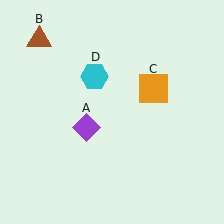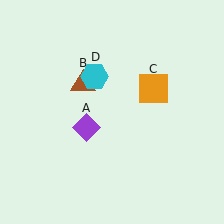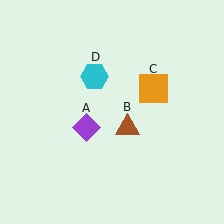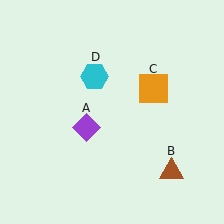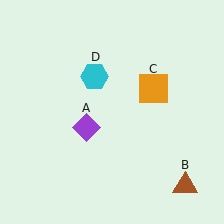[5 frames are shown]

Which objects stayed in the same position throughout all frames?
Purple diamond (object A) and orange square (object C) and cyan hexagon (object D) remained stationary.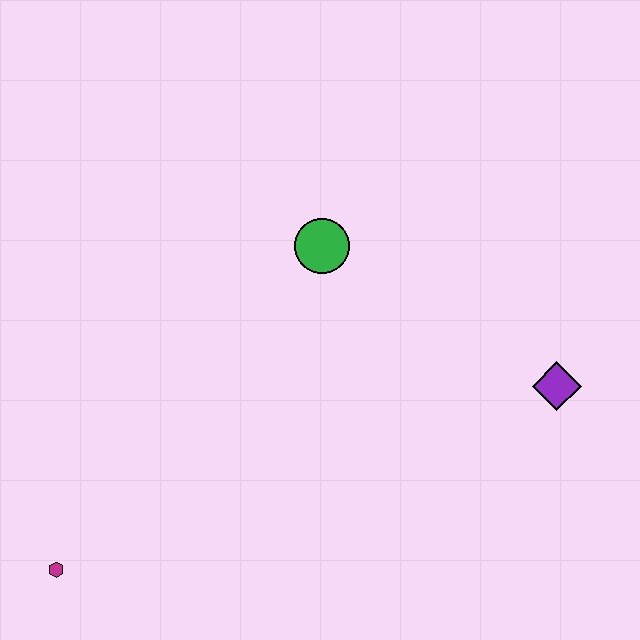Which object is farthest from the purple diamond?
The magenta hexagon is farthest from the purple diamond.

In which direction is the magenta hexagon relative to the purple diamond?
The magenta hexagon is to the left of the purple diamond.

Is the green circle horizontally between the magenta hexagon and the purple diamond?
Yes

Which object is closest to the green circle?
The purple diamond is closest to the green circle.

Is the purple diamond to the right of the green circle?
Yes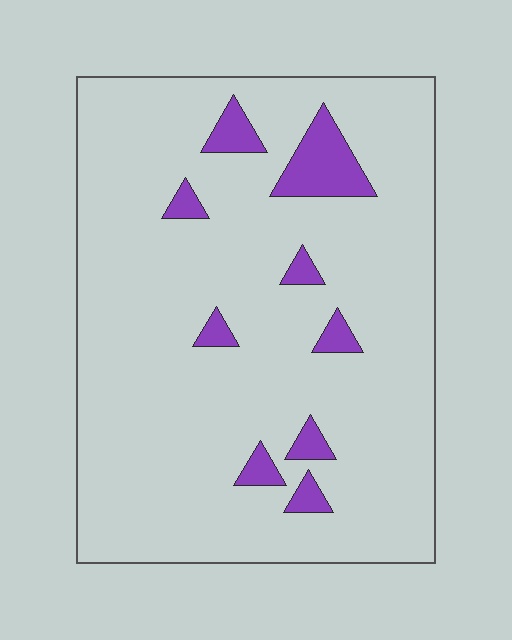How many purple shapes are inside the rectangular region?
9.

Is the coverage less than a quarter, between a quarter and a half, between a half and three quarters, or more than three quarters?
Less than a quarter.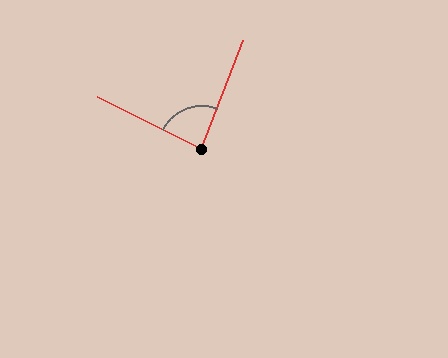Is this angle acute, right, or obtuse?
It is acute.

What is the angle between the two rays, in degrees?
Approximately 84 degrees.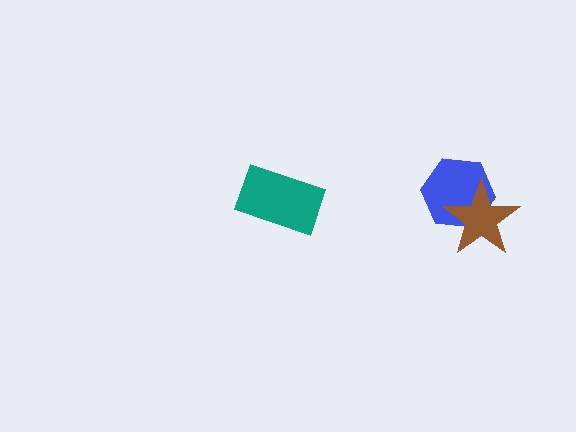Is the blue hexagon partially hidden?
Yes, it is partially covered by another shape.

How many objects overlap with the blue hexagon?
1 object overlaps with the blue hexagon.